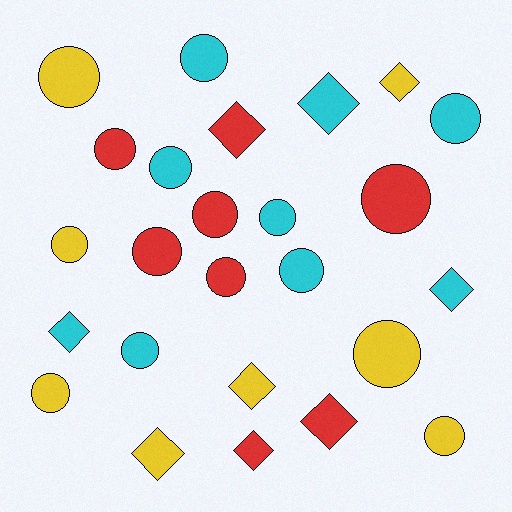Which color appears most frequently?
Cyan, with 9 objects.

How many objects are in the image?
There are 25 objects.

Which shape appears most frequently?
Circle, with 16 objects.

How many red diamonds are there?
There are 3 red diamonds.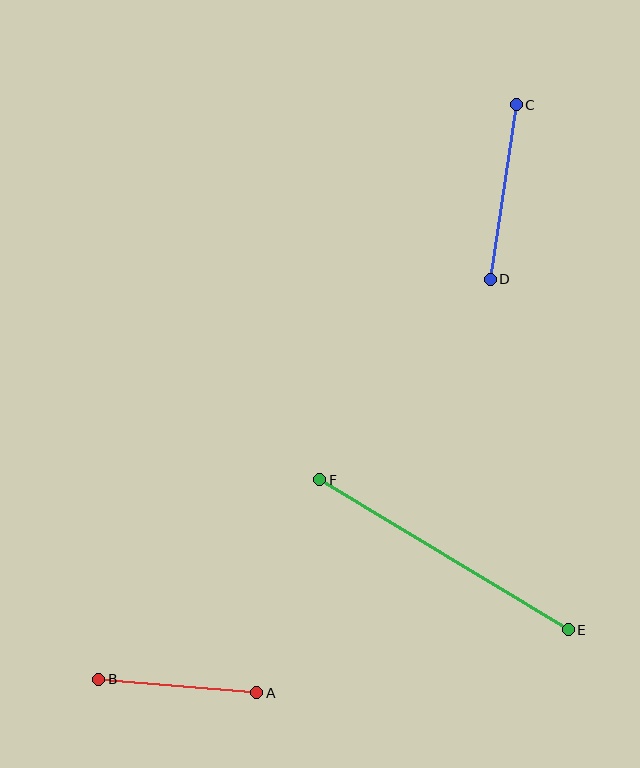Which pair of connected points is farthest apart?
Points E and F are farthest apart.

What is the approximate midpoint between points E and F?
The midpoint is at approximately (444, 555) pixels.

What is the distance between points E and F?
The distance is approximately 290 pixels.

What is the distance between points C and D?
The distance is approximately 177 pixels.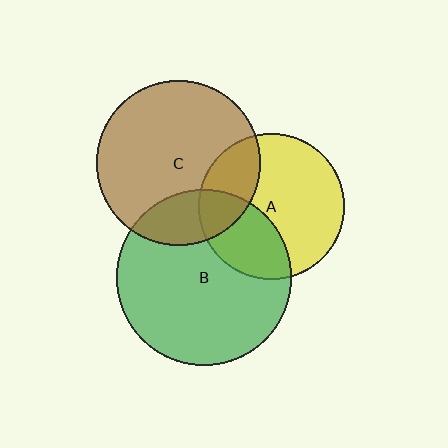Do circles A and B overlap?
Yes.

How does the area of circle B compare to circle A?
Approximately 1.5 times.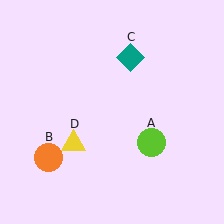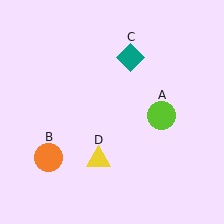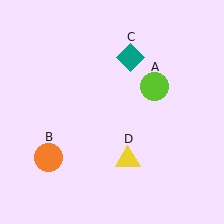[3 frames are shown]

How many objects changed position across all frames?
2 objects changed position: lime circle (object A), yellow triangle (object D).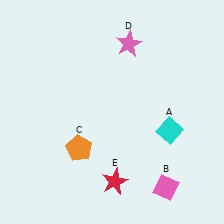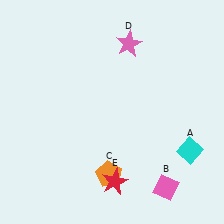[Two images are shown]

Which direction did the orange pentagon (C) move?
The orange pentagon (C) moved right.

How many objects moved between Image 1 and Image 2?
2 objects moved between the two images.